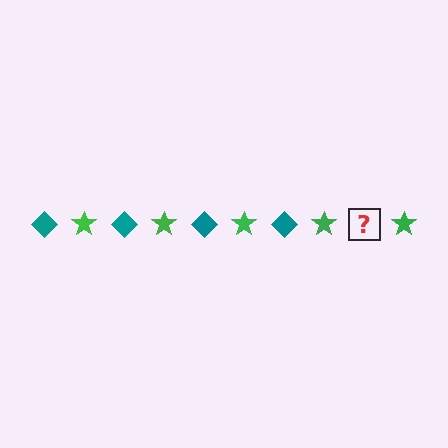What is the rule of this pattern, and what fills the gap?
The rule is that the pattern alternates between teal diamond and green star. The gap should be filled with a teal diamond.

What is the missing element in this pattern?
The missing element is a teal diamond.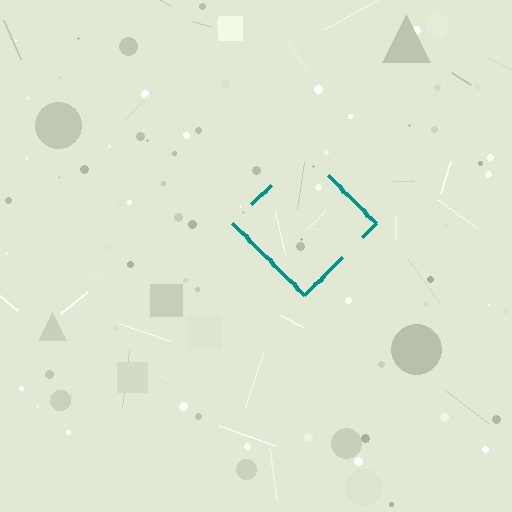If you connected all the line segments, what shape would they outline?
They would outline a diamond.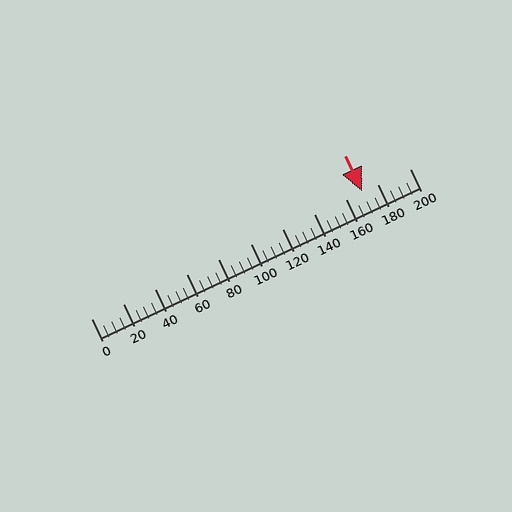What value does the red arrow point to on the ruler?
The red arrow points to approximately 170.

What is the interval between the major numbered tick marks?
The major tick marks are spaced 20 units apart.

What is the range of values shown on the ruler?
The ruler shows values from 0 to 200.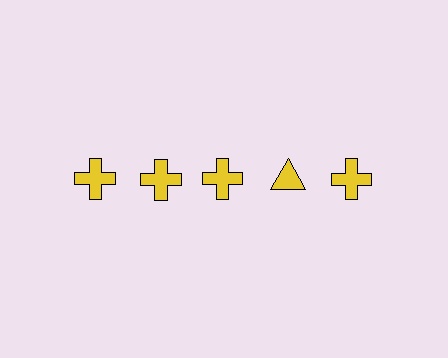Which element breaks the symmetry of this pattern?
The yellow triangle in the top row, second from right column breaks the symmetry. All other shapes are yellow crosses.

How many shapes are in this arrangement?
There are 5 shapes arranged in a grid pattern.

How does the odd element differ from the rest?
It has a different shape: triangle instead of cross.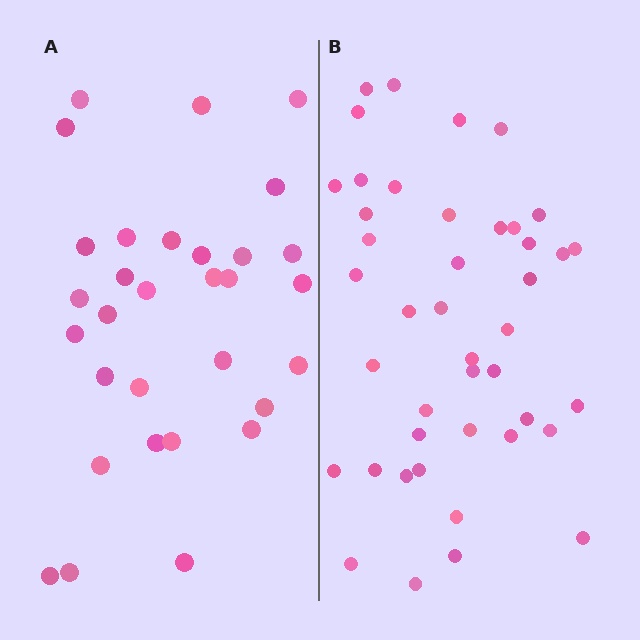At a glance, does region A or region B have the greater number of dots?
Region B (the right region) has more dots.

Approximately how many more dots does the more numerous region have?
Region B has roughly 12 or so more dots than region A.